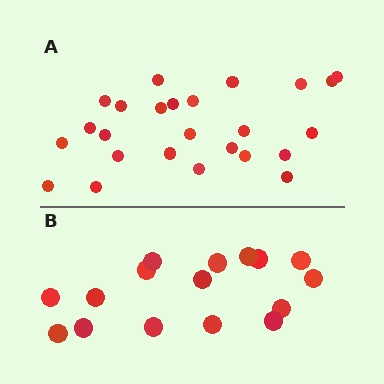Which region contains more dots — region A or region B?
Region A (the top region) has more dots.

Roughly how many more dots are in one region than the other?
Region A has roughly 8 or so more dots than region B.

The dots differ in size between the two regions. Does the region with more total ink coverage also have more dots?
No. Region B has more total ink coverage because its dots are larger, but region A actually contains more individual dots. Total area can be misleading — the number of items is what matters here.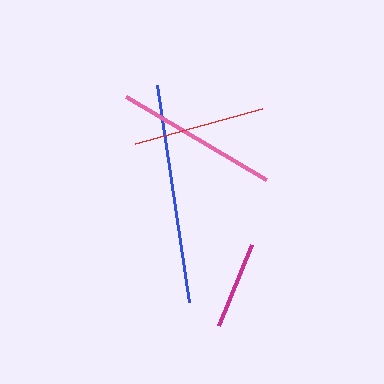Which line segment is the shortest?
The magenta line is the shortest at approximately 87 pixels.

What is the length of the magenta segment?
The magenta segment is approximately 87 pixels long.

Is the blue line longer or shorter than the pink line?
The blue line is longer than the pink line.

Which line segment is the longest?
The blue line is the longest at approximately 220 pixels.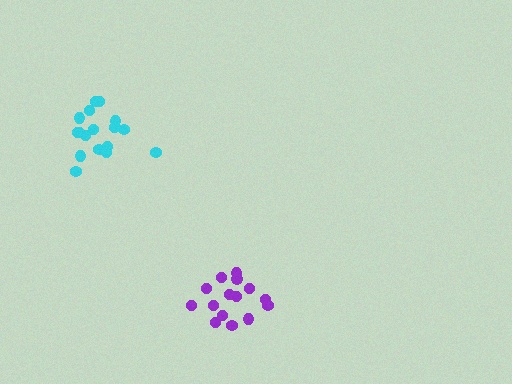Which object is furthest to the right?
The purple cluster is rightmost.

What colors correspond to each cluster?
The clusters are colored: cyan, purple.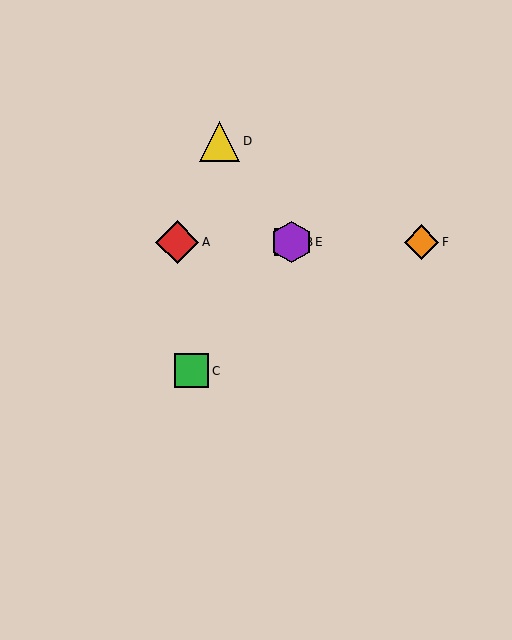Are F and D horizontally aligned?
No, F is at y≈242 and D is at y≈141.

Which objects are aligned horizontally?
Objects A, B, E, F are aligned horizontally.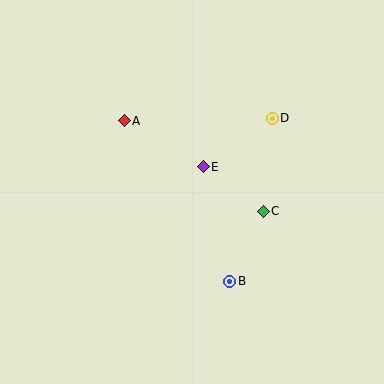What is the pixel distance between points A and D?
The distance between A and D is 148 pixels.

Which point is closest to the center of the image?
Point E at (203, 167) is closest to the center.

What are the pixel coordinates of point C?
Point C is at (263, 211).